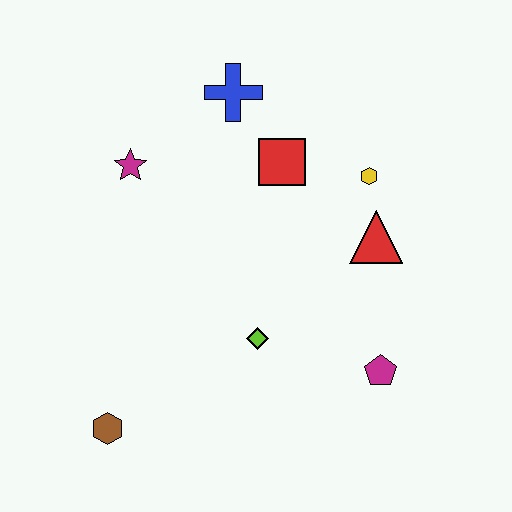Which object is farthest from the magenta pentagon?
The magenta star is farthest from the magenta pentagon.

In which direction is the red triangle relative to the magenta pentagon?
The red triangle is above the magenta pentagon.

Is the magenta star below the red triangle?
No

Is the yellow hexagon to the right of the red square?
Yes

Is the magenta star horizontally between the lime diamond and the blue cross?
No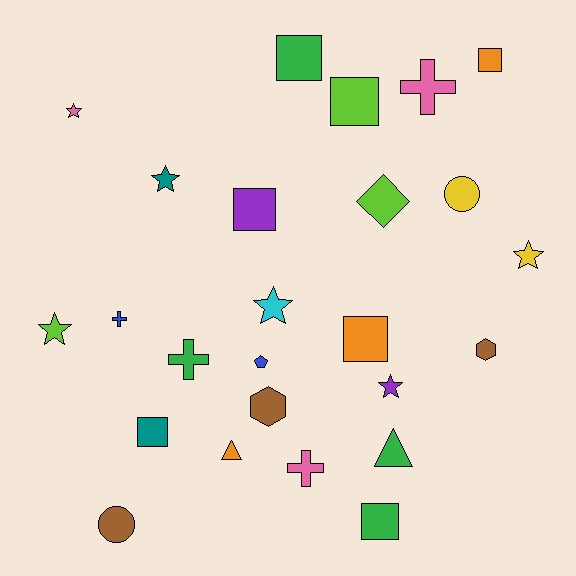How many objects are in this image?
There are 25 objects.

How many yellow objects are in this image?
There are 2 yellow objects.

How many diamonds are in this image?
There is 1 diamond.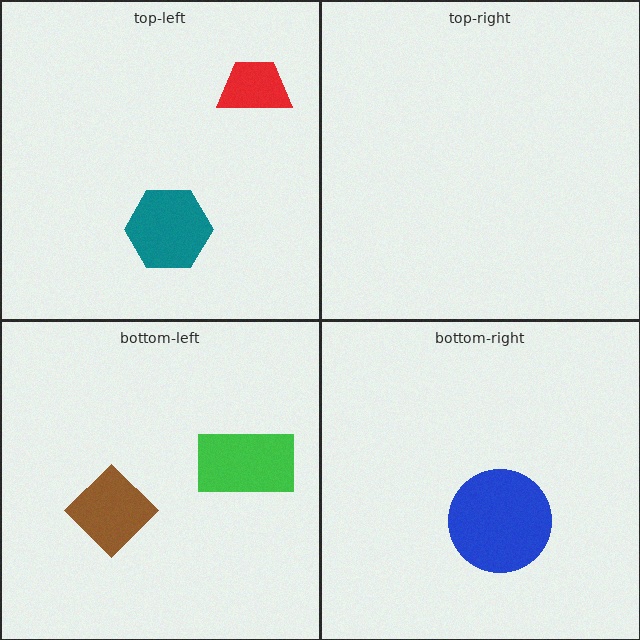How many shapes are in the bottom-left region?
2.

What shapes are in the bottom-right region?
The blue circle.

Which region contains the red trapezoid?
The top-left region.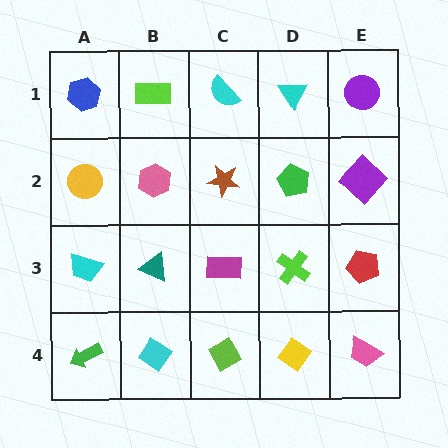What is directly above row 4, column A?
A cyan trapezoid.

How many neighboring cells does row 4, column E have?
2.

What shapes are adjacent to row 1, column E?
A purple diamond (row 2, column E), a cyan triangle (row 1, column D).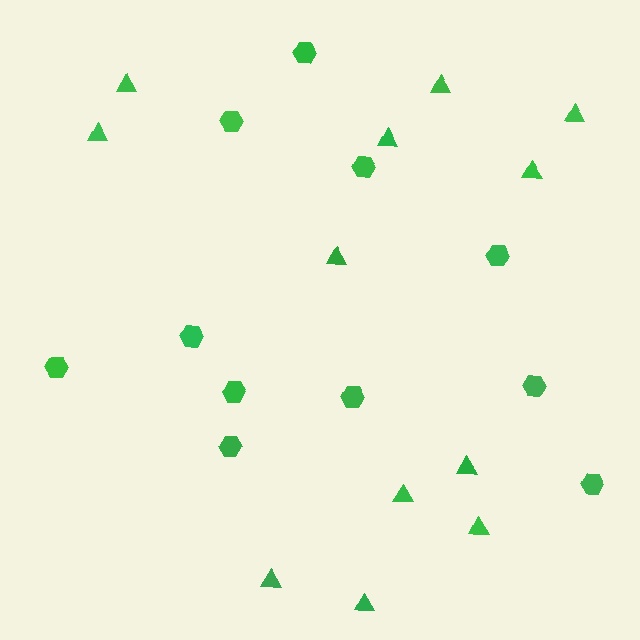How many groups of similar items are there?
There are 2 groups: one group of triangles (12) and one group of hexagons (11).